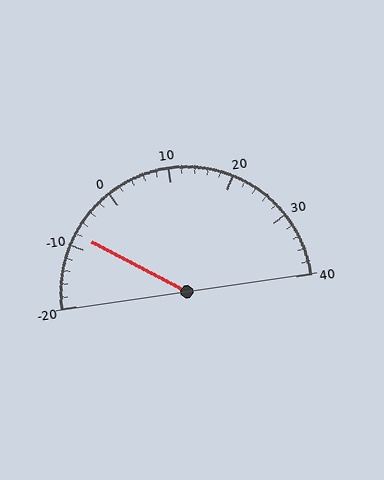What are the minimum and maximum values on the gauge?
The gauge ranges from -20 to 40.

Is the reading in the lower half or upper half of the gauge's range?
The reading is in the lower half of the range (-20 to 40).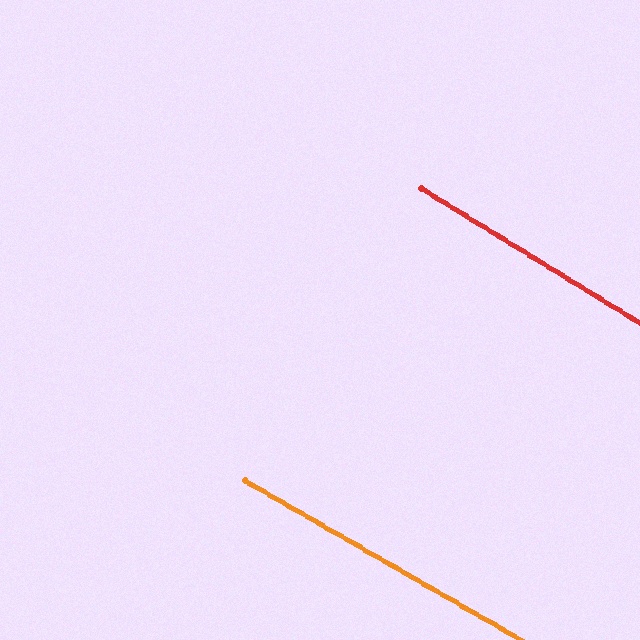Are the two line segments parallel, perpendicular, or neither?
Parallel — their directions differ by only 1.5°.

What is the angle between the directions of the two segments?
Approximately 1 degree.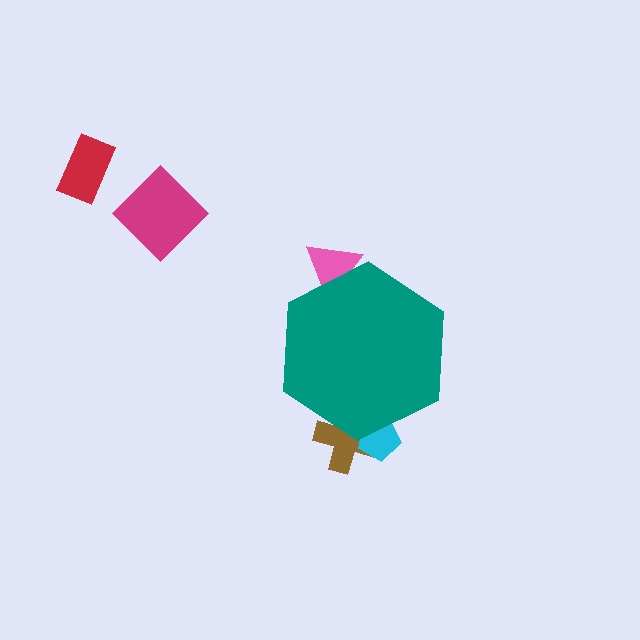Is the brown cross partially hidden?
Yes, the brown cross is partially hidden behind the teal hexagon.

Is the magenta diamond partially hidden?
No, the magenta diamond is fully visible.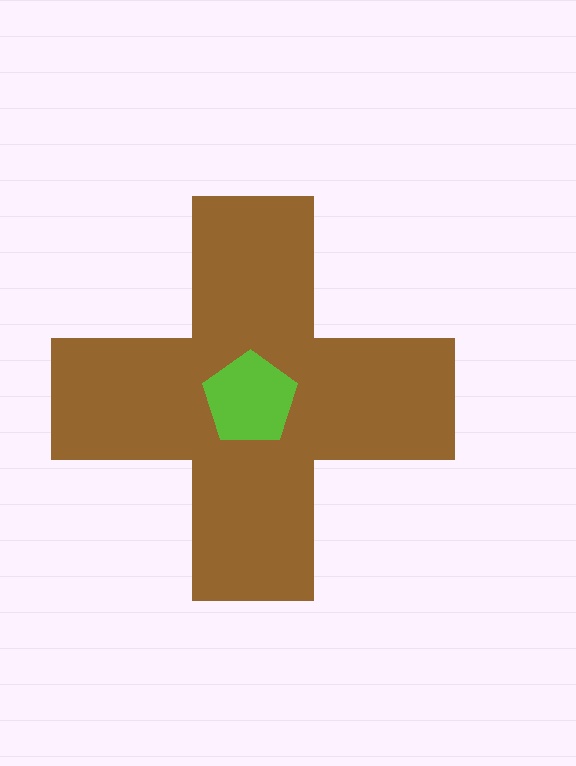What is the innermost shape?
The lime pentagon.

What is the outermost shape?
The brown cross.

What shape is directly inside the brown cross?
The lime pentagon.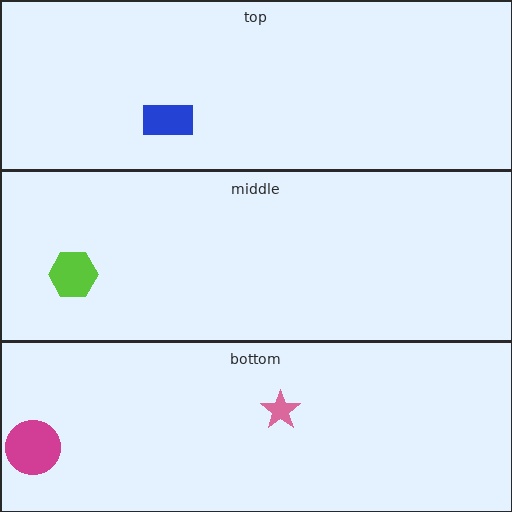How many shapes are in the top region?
1.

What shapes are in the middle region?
The lime hexagon.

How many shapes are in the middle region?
1.